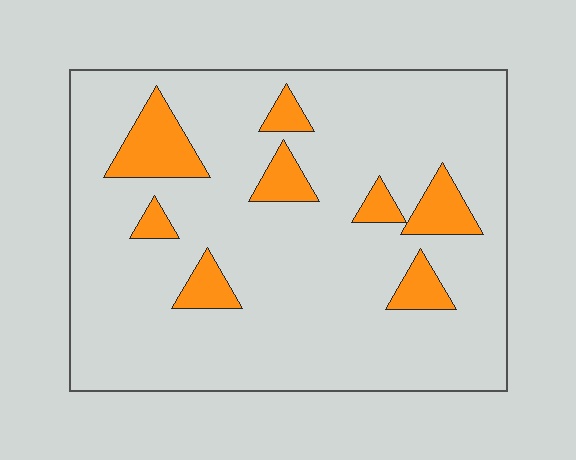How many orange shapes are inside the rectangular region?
8.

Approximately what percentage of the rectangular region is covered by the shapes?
Approximately 15%.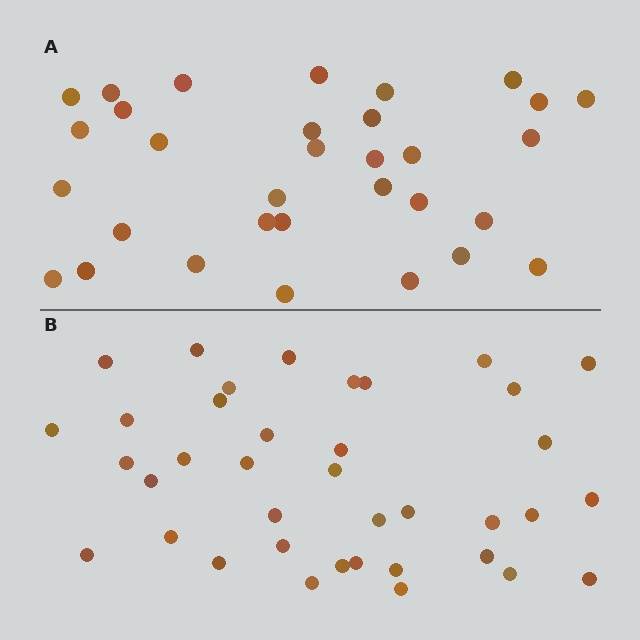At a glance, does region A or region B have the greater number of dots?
Region B (the bottom region) has more dots.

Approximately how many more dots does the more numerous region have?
Region B has about 6 more dots than region A.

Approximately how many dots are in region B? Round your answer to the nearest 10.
About 40 dots. (The exact count is 38, which rounds to 40.)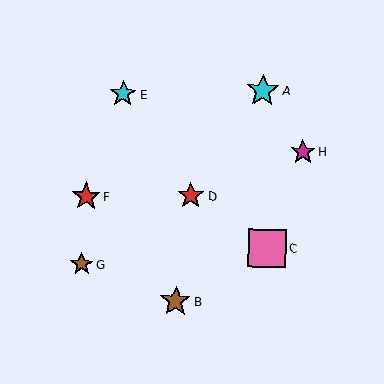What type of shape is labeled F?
Shape F is a red star.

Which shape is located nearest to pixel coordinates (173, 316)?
The brown star (labeled B) at (176, 301) is nearest to that location.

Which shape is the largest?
The pink square (labeled C) is the largest.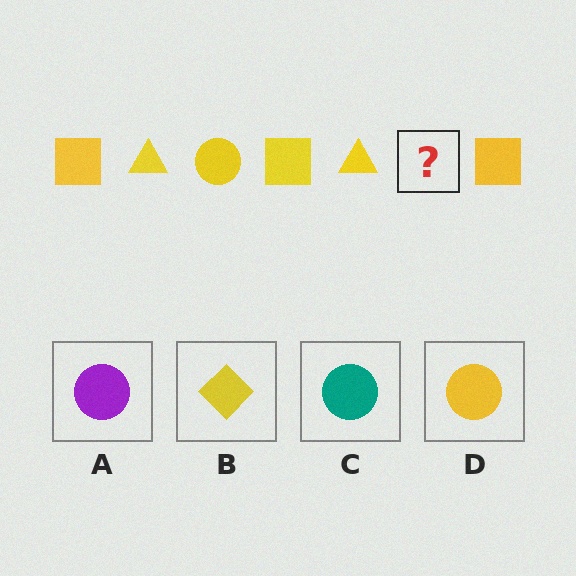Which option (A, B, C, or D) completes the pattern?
D.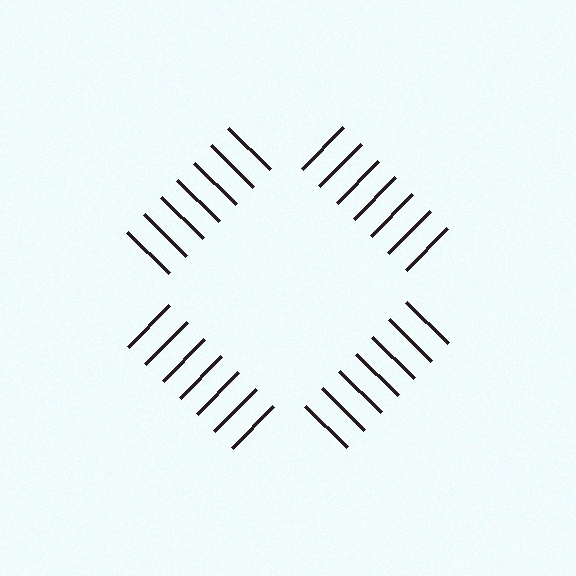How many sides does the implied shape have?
4 sides — the line-ends trace a square.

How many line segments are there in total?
28 — 7 along each of the 4 edges.